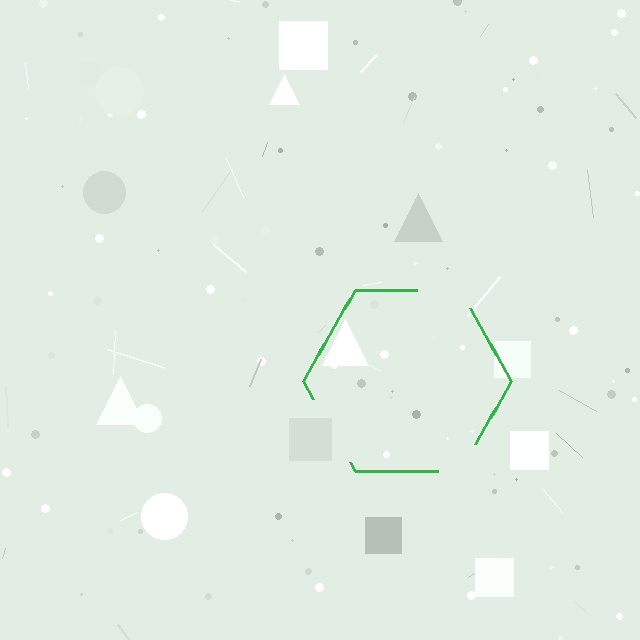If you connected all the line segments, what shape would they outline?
They would outline a hexagon.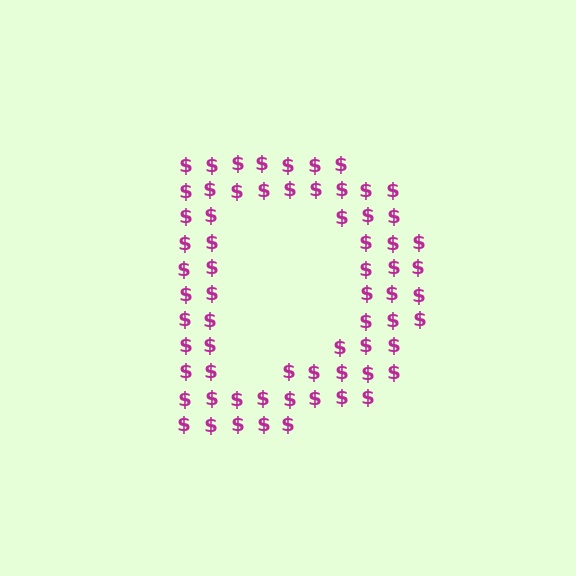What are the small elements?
The small elements are dollar signs.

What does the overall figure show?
The overall figure shows the letter D.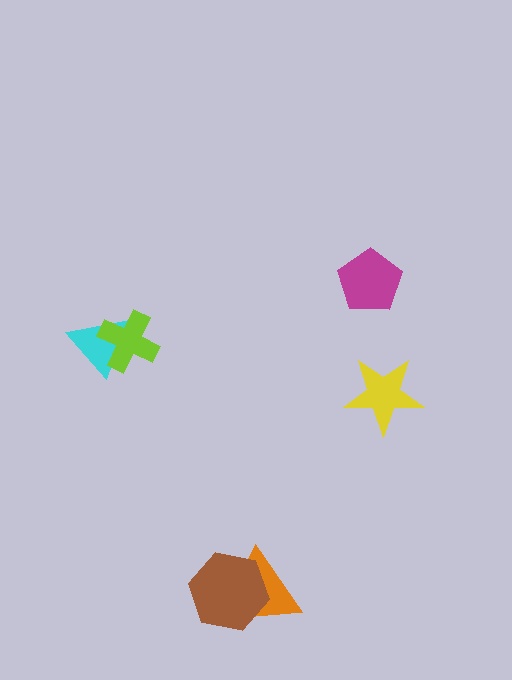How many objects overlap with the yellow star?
0 objects overlap with the yellow star.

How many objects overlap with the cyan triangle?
1 object overlaps with the cyan triangle.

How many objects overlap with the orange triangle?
1 object overlaps with the orange triangle.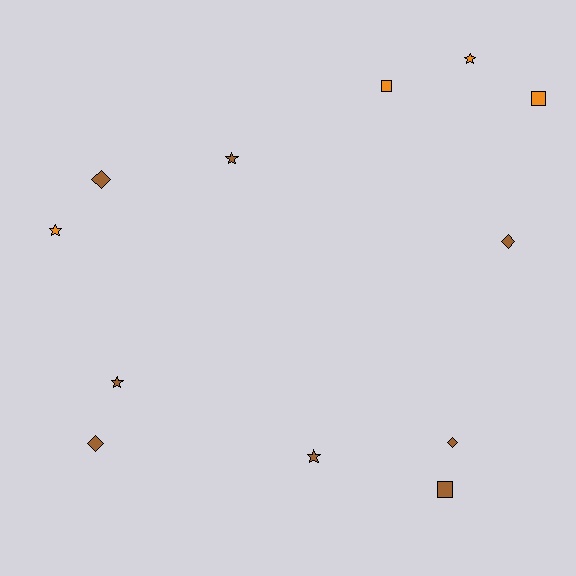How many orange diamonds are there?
There are no orange diamonds.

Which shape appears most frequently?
Star, with 5 objects.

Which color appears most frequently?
Brown, with 8 objects.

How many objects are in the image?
There are 12 objects.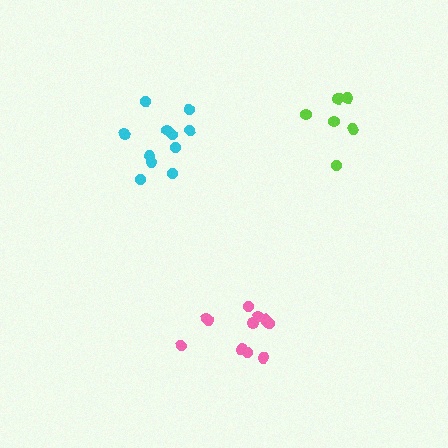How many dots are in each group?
Group 1: 11 dots, Group 2: 11 dots, Group 3: 6 dots (28 total).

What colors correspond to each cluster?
The clusters are colored: pink, cyan, lime.